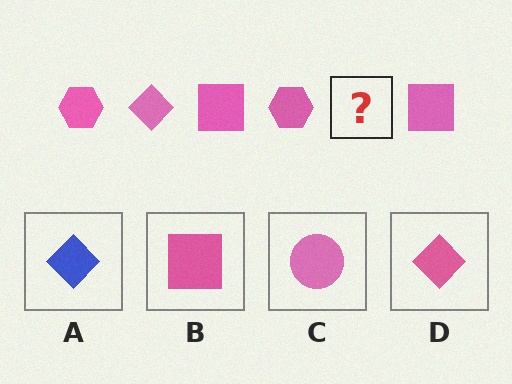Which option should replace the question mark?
Option D.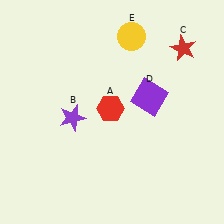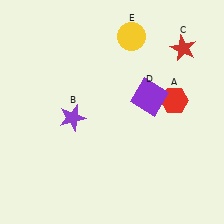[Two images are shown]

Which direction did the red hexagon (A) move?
The red hexagon (A) moved right.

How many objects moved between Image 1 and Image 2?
1 object moved between the two images.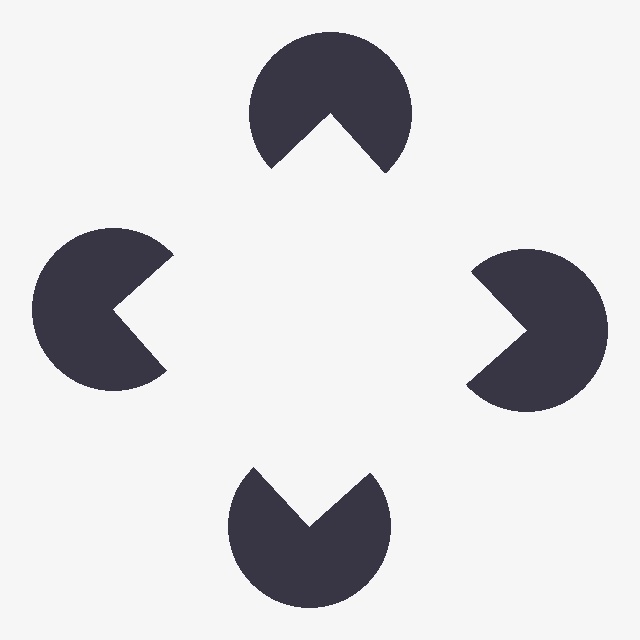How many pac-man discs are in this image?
There are 4 — one at each vertex of the illusory square.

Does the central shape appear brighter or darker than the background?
It typically appears slightly brighter than the background, even though no actual brightness change is drawn.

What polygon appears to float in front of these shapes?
An illusory square — its edges are inferred from the aligned wedge cuts in the pac-man discs, not physically drawn.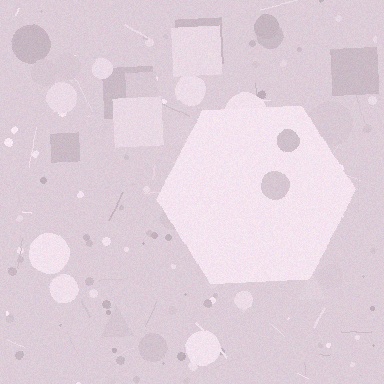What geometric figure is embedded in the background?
A hexagon is embedded in the background.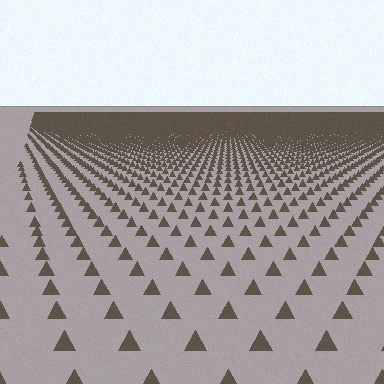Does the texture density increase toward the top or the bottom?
Density increases toward the top.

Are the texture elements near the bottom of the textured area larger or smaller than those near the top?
Larger. Near the bottom, elements are closer to the viewer and appear at a bigger on-screen size.